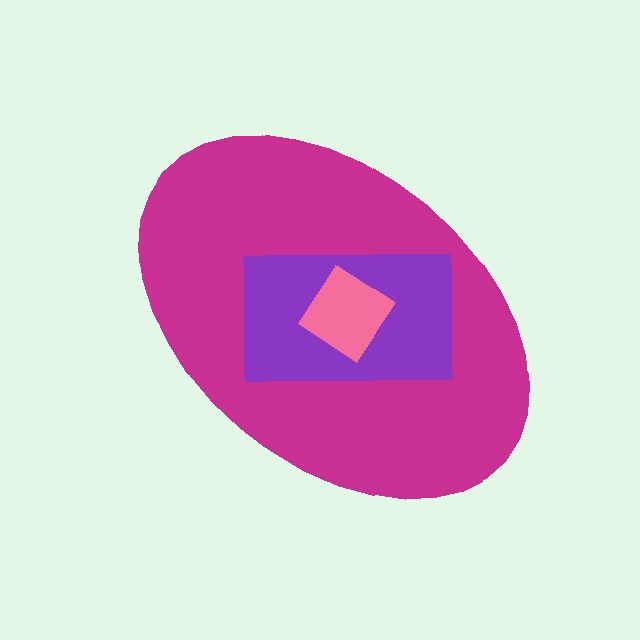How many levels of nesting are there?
3.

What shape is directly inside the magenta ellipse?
The purple rectangle.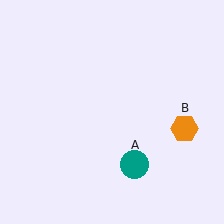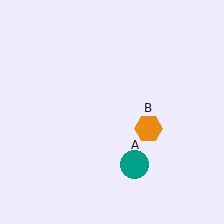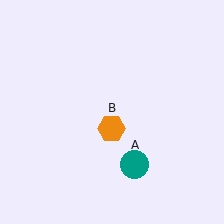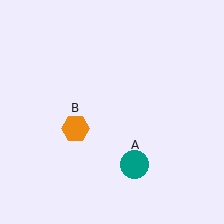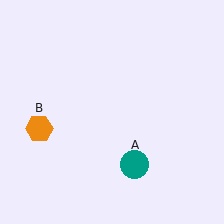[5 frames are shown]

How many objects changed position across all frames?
1 object changed position: orange hexagon (object B).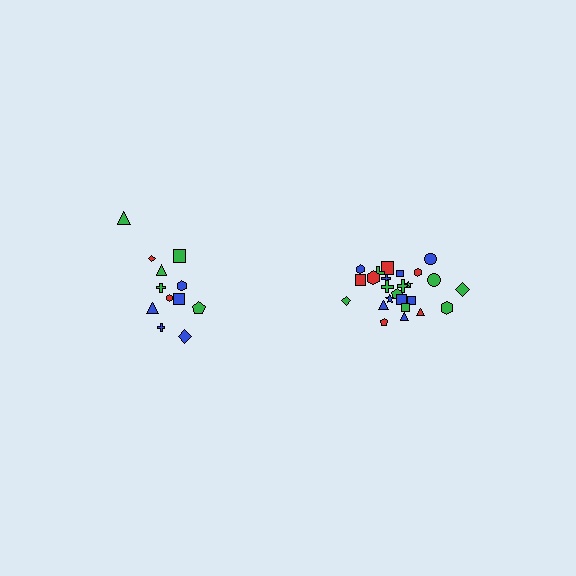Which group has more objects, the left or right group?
The right group.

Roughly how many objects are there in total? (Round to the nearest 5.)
Roughly 35 objects in total.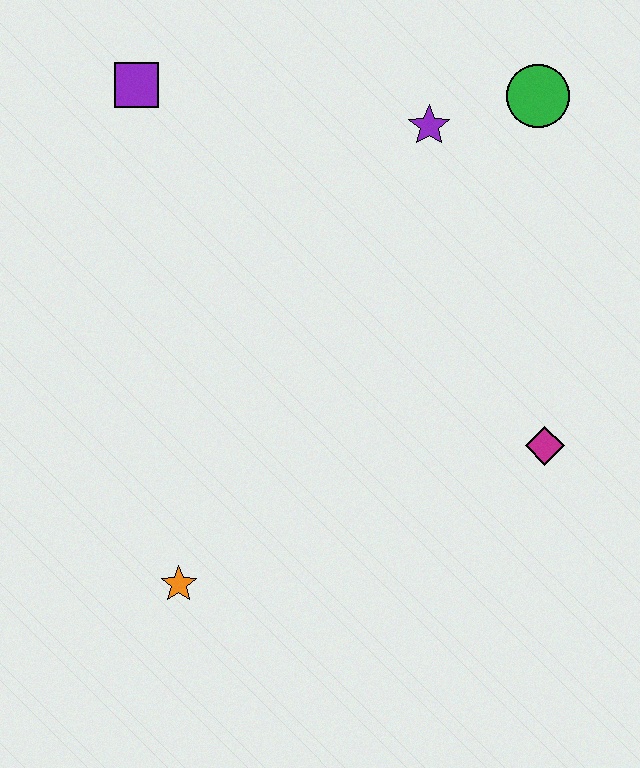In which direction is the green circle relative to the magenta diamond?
The green circle is above the magenta diamond.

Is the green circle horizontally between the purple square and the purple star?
No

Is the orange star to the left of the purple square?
No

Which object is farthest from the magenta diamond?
The purple square is farthest from the magenta diamond.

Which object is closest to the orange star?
The magenta diamond is closest to the orange star.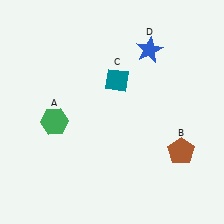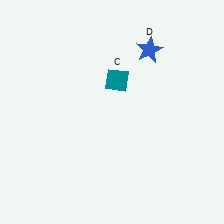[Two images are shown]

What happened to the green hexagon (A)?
The green hexagon (A) was removed in Image 2. It was in the bottom-left area of Image 1.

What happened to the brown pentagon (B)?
The brown pentagon (B) was removed in Image 2. It was in the bottom-right area of Image 1.